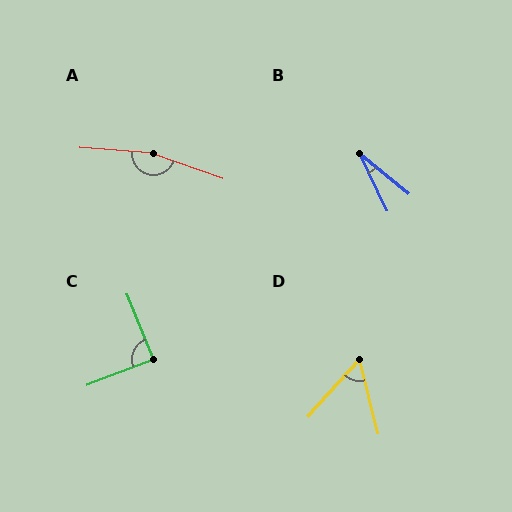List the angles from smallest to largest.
B (25°), D (57°), C (89°), A (165°).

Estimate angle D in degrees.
Approximately 57 degrees.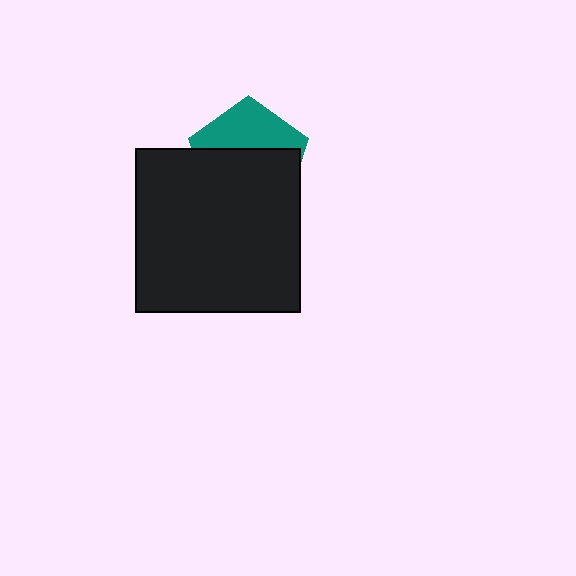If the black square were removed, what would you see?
You would see the complete teal pentagon.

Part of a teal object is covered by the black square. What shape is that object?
It is a pentagon.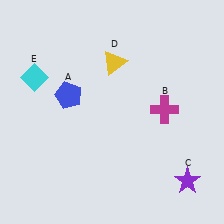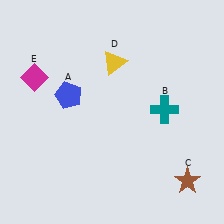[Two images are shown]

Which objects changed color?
B changed from magenta to teal. C changed from purple to brown. E changed from cyan to magenta.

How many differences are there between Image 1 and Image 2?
There are 3 differences between the two images.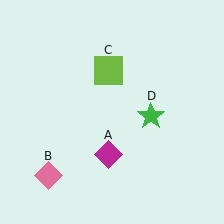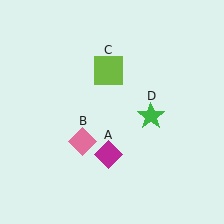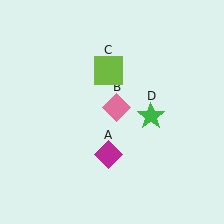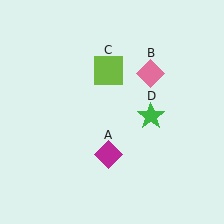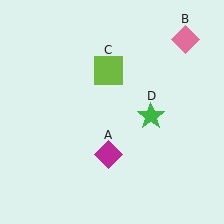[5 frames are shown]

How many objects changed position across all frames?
1 object changed position: pink diamond (object B).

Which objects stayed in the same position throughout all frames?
Magenta diamond (object A) and lime square (object C) and green star (object D) remained stationary.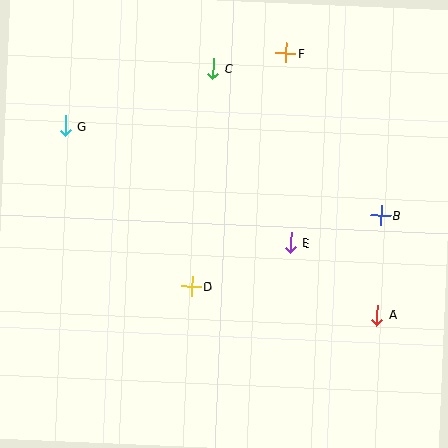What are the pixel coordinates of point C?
Point C is at (213, 68).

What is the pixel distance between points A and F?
The distance between A and F is 277 pixels.